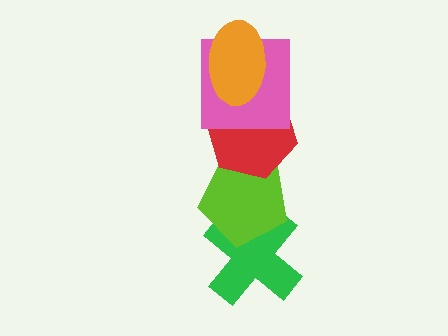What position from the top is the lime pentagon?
The lime pentagon is 4th from the top.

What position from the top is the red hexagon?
The red hexagon is 3rd from the top.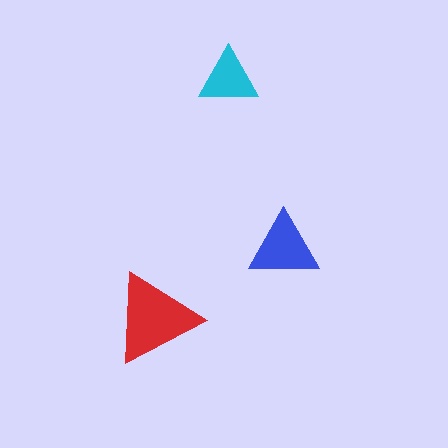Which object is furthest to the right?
The blue triangle is rightmost.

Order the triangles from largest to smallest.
the red one, the blue one, the cyan one.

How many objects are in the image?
There are 3 objects in the image.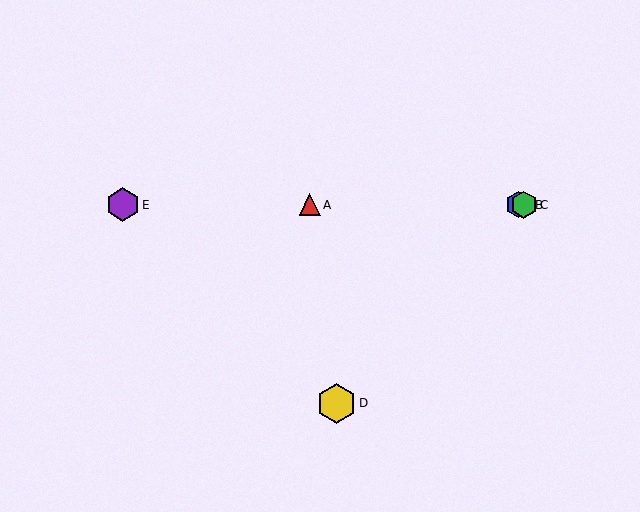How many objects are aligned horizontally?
4 objects (A, B, C, E) are aligned horizontally.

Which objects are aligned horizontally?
Objects A, B, C, E are aligned horizontally.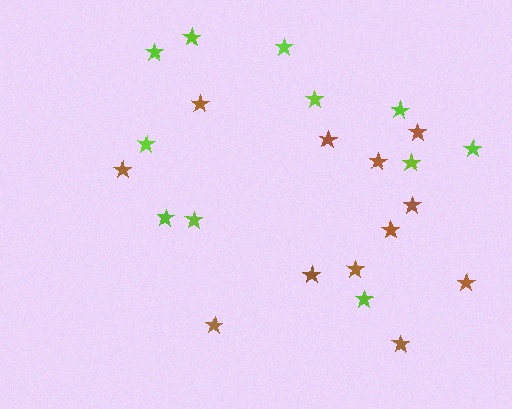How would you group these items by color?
There are 2 groups: one group of lime stars (11) and one group of brown stars (12).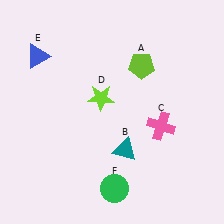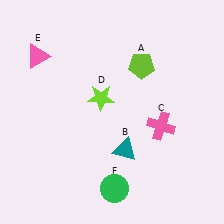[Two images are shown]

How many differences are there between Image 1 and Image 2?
There is 1 difference between the two images.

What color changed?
The triangle (E) changed from blue in Image 1 to pink in Image 2.